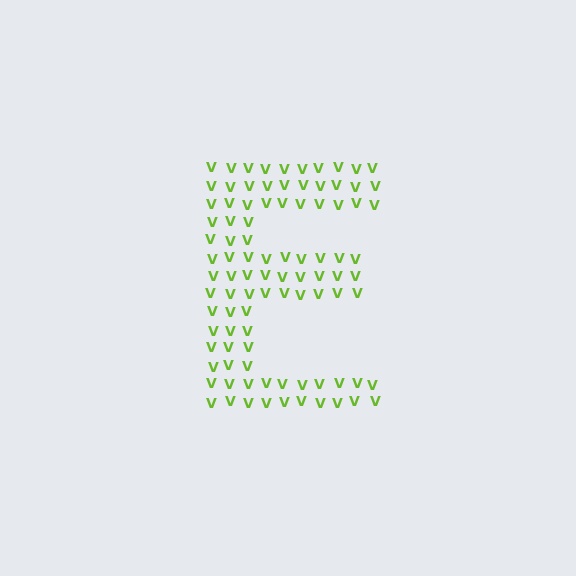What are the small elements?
The small elements are letter V's.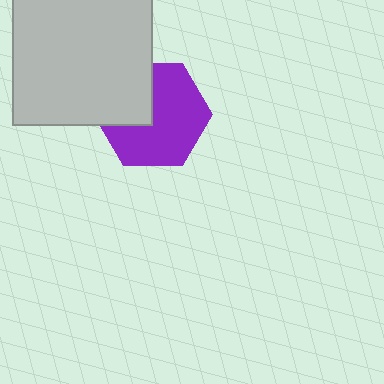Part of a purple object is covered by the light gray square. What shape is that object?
It is a hexagon.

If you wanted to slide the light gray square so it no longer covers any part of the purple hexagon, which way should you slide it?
Slide it toward the upper-left — that is the most direct way to separate the two shapes.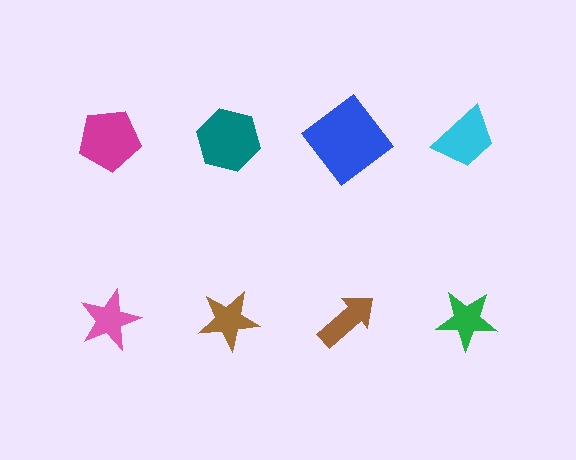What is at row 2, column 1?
A pink star.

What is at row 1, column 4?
A cyan trapezoid.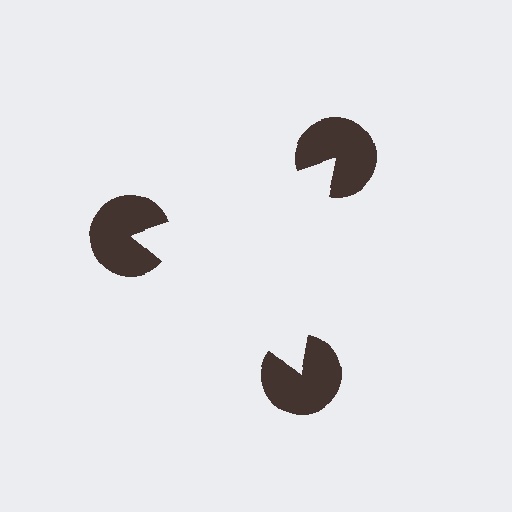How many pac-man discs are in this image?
There are 3 — one at each vertex of the illusory triangle.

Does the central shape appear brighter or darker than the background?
It typically appears slightly brighter than the background, even though no actual brightness change is drawn.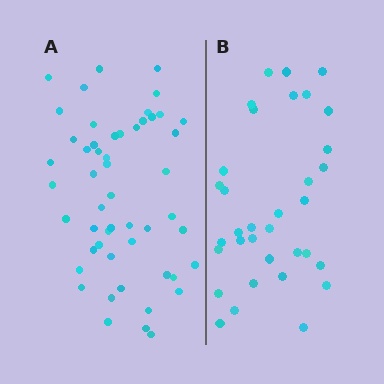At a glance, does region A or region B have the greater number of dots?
Region A (the left region) has more dots.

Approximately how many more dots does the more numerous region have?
Region A has approximately 20 more dots than region B.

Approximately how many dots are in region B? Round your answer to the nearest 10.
About 30 dots. (The exact count is 34, which rounds to 30.)